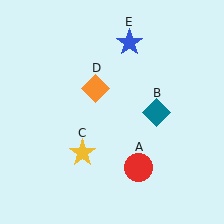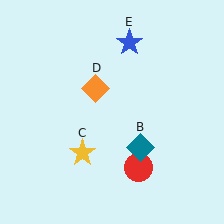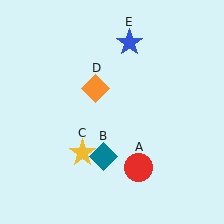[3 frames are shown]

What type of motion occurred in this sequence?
The teal diamond (object B) rotated clockwise around the center of the scene.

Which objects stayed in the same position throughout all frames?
Red circle (object A) and yellow star (object C) and orange diamond (object D) and blue star (object E) remained stationary.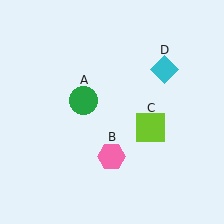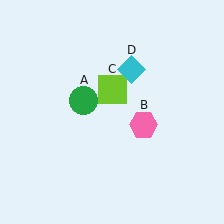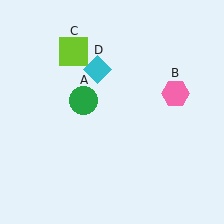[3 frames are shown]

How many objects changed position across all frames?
3 objects changed position: pink hexagon (object B), lime square (object C), cyan diamond (object D).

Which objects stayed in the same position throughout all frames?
Green circle (object A) remained stationary.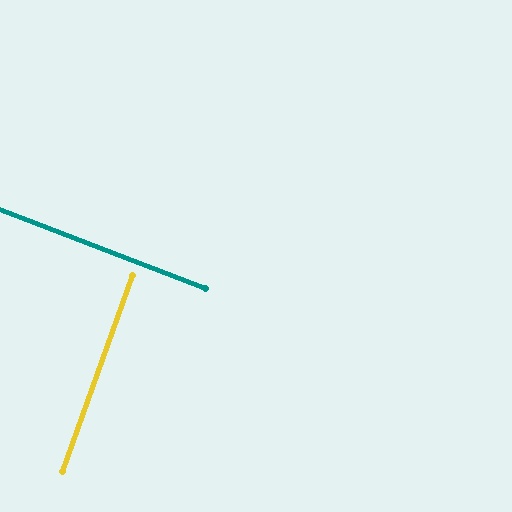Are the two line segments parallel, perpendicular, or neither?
Perpendicular — they meet at approximately 89°.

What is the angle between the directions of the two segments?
Approximately 89 degrees.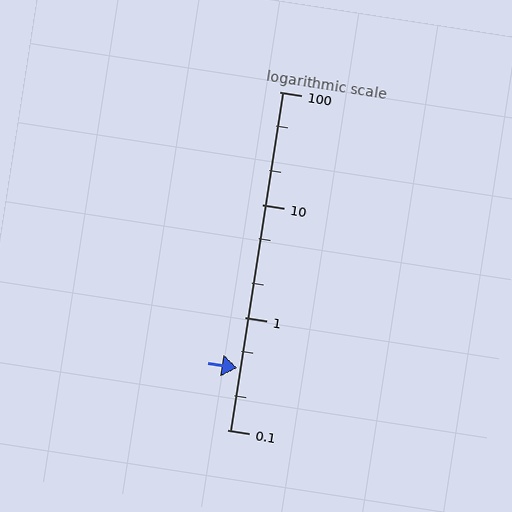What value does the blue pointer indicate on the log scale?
The pointer indicates approximately 0.35.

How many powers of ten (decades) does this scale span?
The scale spans 3 decades, from 0.1 to 100.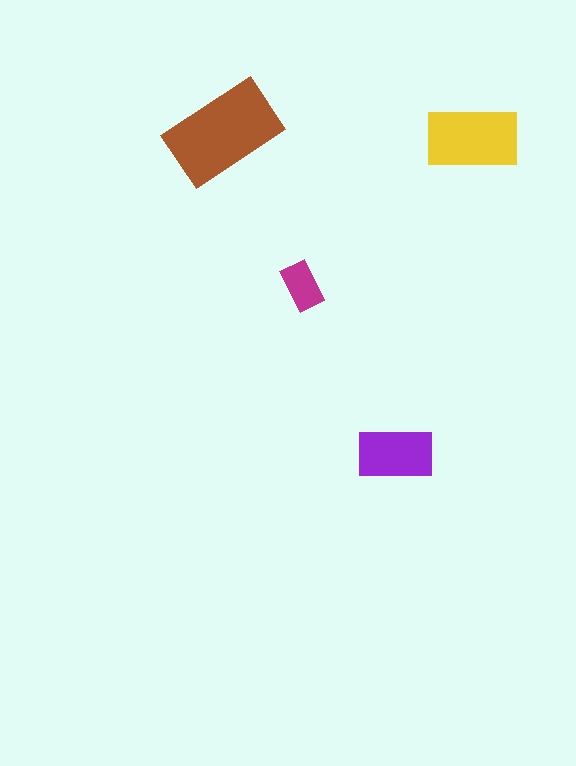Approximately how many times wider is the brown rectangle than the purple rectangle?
About 1.5 times wider.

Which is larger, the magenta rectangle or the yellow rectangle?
The yellow one.